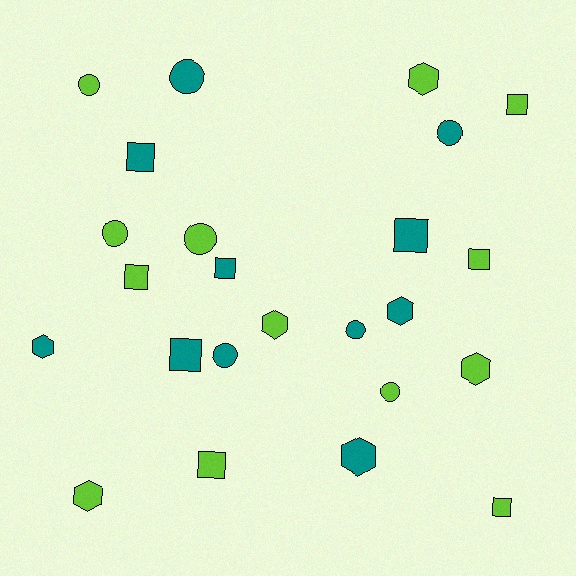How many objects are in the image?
There are 24 objects.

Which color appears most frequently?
Lime, with 13 objects.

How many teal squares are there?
There are 4 teal squares.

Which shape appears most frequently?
Square, with 9 objects.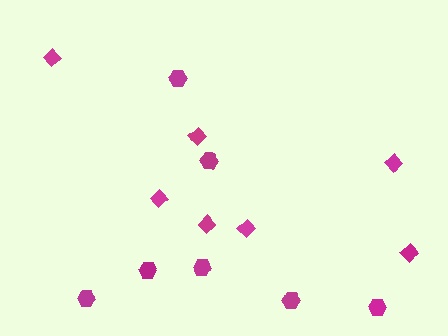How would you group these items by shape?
There are 2 groups: one group of hexagons (7) and one group of diamonds (7).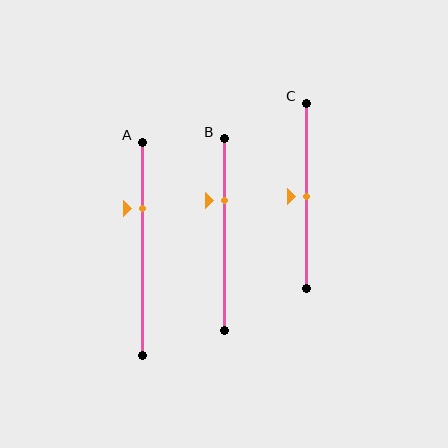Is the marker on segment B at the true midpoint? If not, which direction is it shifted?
No, the marker on segment B is shifted upward by about 18% of the segment length.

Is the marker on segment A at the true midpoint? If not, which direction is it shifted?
No, the marker on segment A is shifted upward by about 19% of the segment length.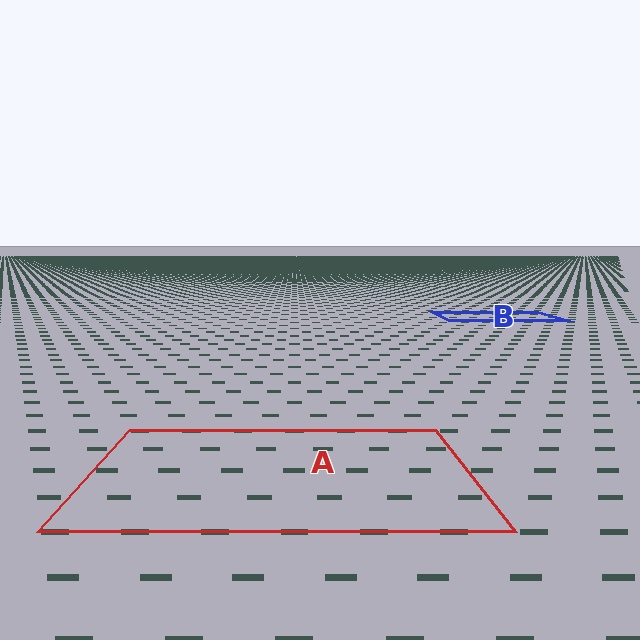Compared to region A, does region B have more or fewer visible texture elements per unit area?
Region B has more texture elements per unit area — they are packed more densely because it is farther away.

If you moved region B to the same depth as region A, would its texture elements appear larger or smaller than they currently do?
They would appear larger. At a closer depth, the same texture elements are projected at a bigger on-screen size.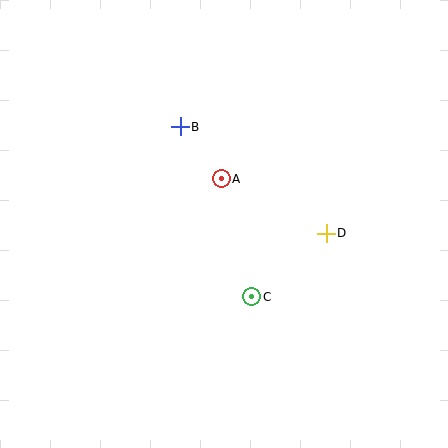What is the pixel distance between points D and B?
The distance between D and B is 181 pixels.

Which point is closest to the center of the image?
Point A at (221, 179) is closest to the center.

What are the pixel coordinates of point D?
Point D is at (326, 233).